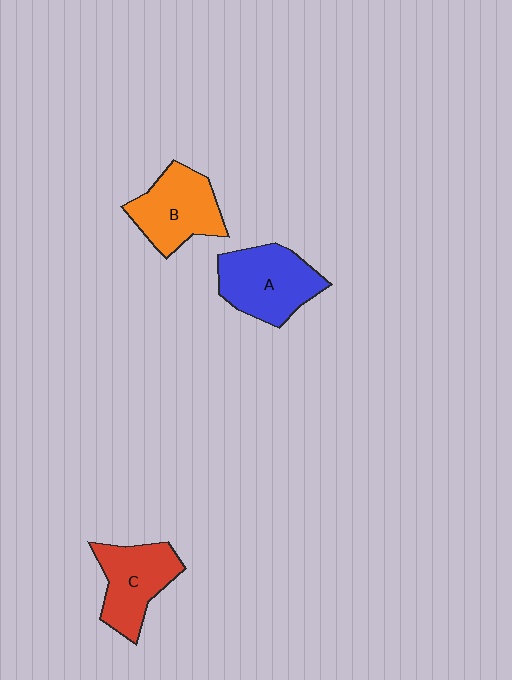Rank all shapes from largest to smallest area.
From largest to smallest: A (blue), B (orange), C (red).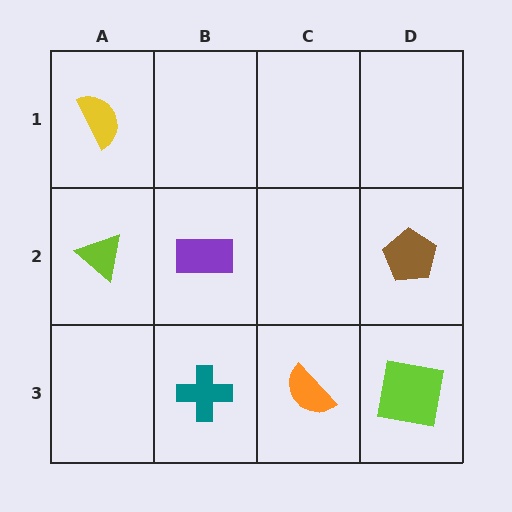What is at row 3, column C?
An orange semicircle.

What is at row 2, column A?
A lime triangle.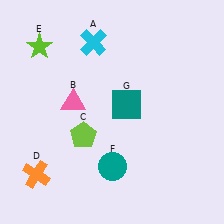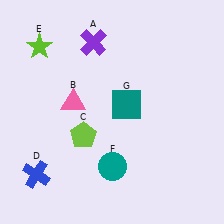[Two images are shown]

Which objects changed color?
A changed from cyan to purple. D changed from orange to blue.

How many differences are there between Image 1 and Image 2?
There are 2 differences between the two images.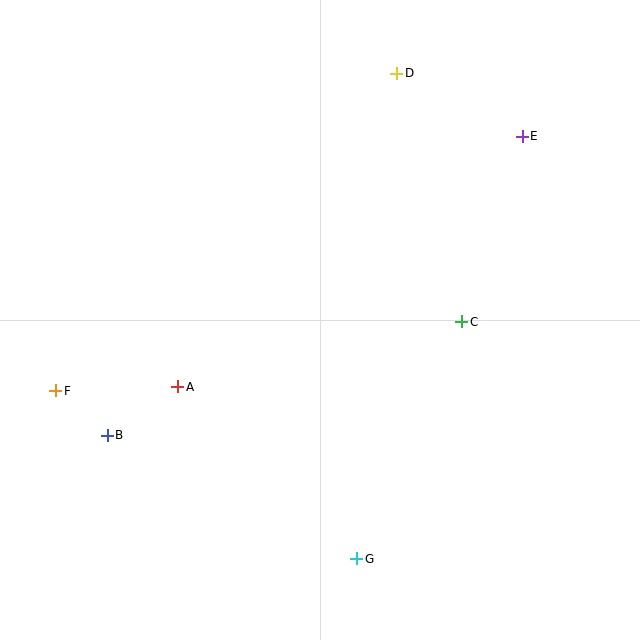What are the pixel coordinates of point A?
Point A is at (178, 387).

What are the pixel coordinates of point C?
Point C is at (462, 322).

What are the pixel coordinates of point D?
Point D is at (397, 73).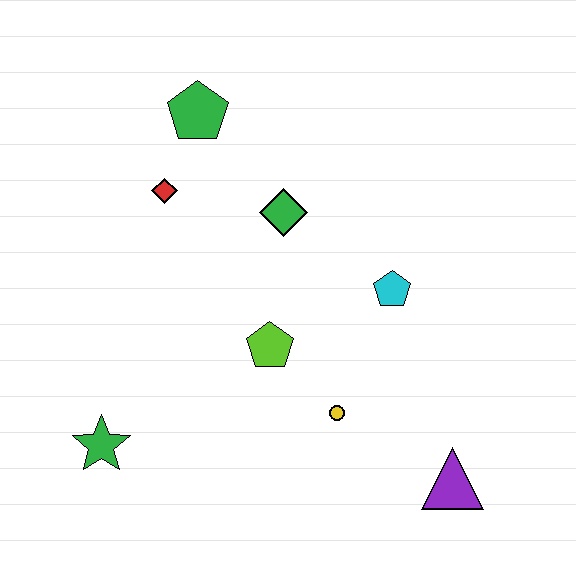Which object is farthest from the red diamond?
The purple triangle is farthest from the red diamond.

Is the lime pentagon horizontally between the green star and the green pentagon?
No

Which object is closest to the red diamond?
The green pentagon is closest to the red diamond.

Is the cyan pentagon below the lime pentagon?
No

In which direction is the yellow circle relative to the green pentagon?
The yellow circle is below the green pentagon.